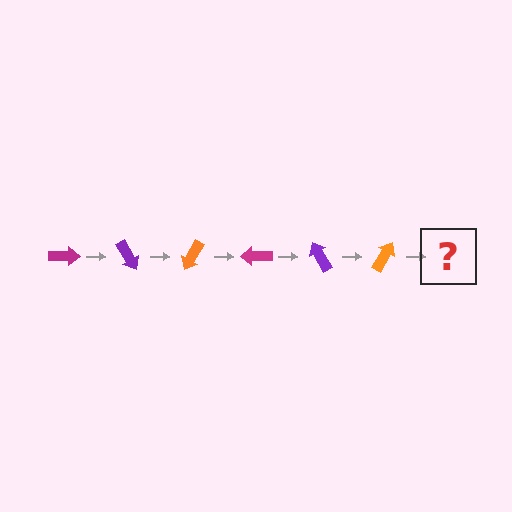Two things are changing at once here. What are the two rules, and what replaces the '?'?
The two rules are that it rotates 60 degrees each step and the color cycles through magenta, purple, and orange. The '?' should be a magenta arrow, rotated 360 degrees from the start.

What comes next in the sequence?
The next element should be a magenta arrow, rotated 360 degrees from the start.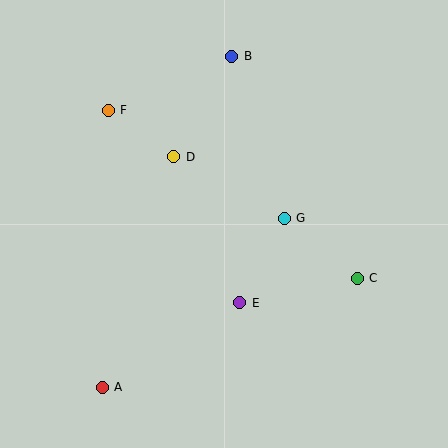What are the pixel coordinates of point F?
Point F is at (108, 110).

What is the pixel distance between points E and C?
The distance between E and C is 120 pixels.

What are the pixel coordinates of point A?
Point A is at (102, 387).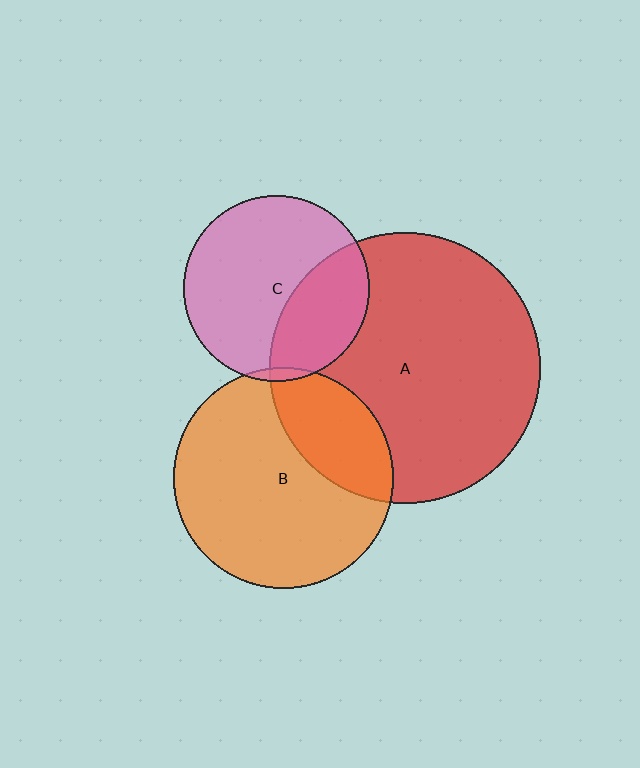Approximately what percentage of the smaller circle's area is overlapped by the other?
Approximately 25%.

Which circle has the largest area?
Circle A (red).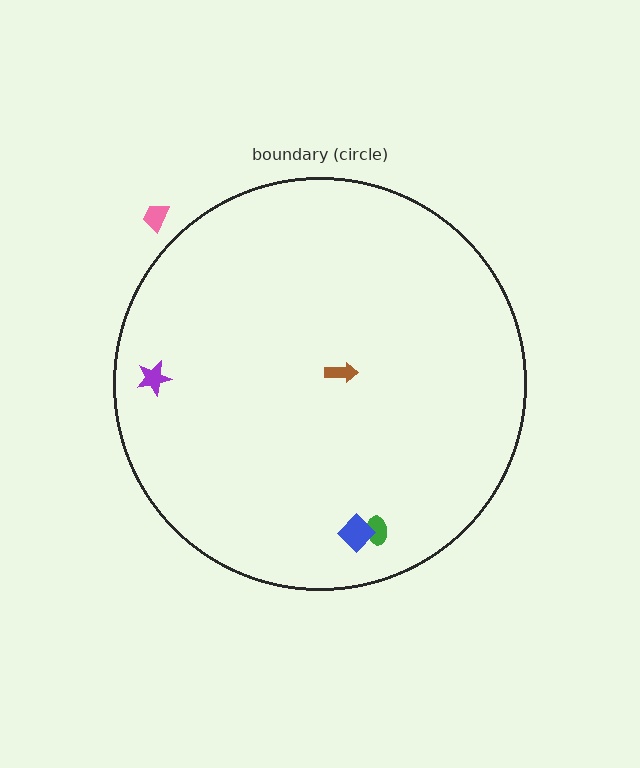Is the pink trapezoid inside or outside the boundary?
Outside.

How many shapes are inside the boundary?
4 inside, 1 outside.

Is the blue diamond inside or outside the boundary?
Inside.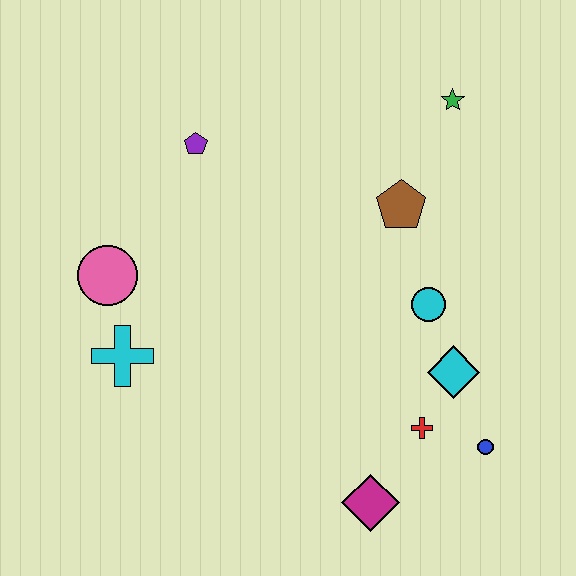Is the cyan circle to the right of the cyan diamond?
No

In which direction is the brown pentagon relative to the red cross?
The brown pentagon is above the red cross.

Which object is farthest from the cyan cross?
The green star is farthest from the cyan cross.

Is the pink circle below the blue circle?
No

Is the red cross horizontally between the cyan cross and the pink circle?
No